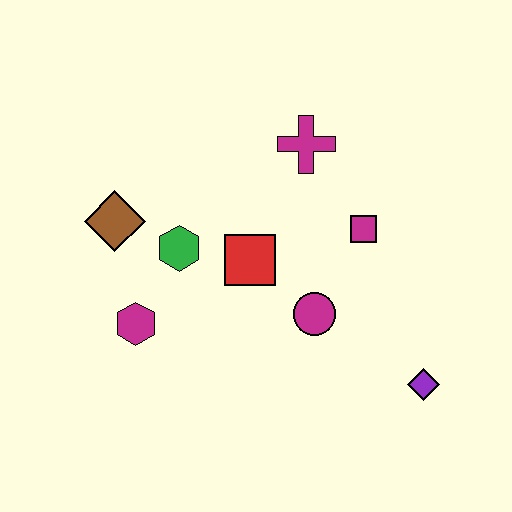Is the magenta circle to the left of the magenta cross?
No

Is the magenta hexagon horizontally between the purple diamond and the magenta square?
No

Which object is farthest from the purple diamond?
The brown diamond is farthest from the purple diamond.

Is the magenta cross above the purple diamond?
Yes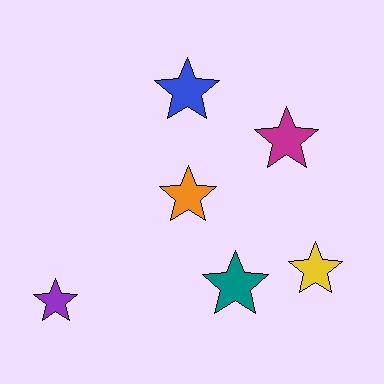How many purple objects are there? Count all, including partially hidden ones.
There is 1 purple object.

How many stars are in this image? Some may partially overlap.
There are 6 stars.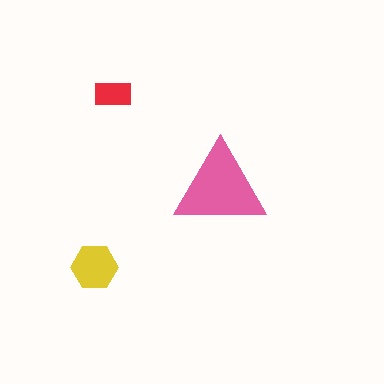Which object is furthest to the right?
The pink triangle is rightmost.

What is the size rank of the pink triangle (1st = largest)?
1st.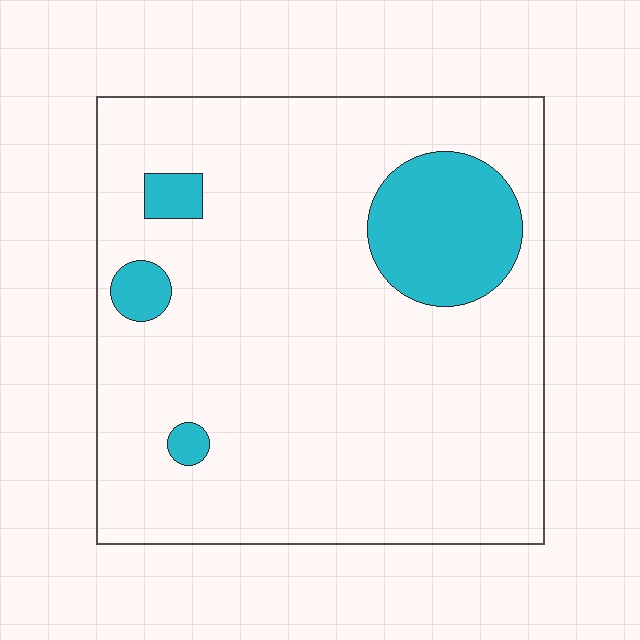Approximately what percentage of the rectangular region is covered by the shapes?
Approximately 15%.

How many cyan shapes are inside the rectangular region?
4.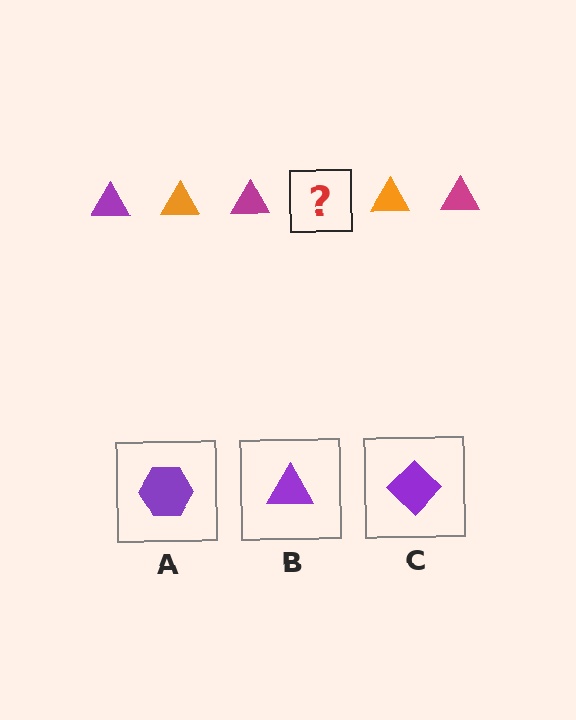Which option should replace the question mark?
Option B.